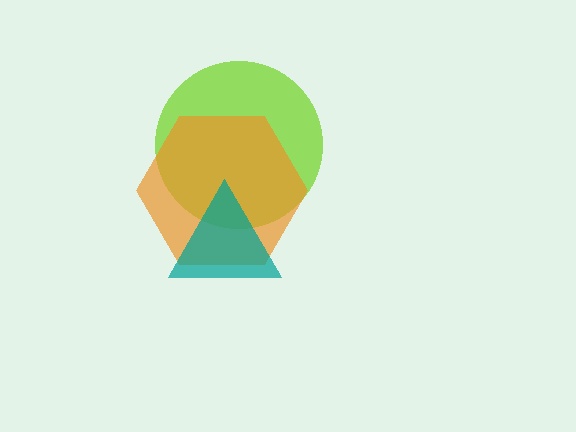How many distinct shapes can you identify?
There are 3 distinct shapes: a lime circle, an orange hexagon, a teal triangle.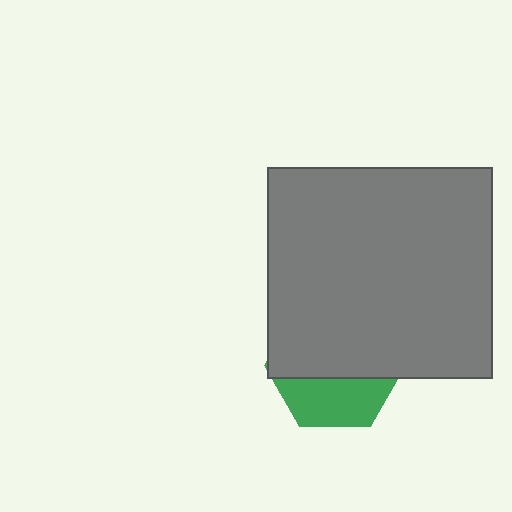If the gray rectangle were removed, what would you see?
You would see the complete green hexagon.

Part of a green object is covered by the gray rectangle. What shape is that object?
It is a hexagon.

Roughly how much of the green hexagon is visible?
A small part of it is visible (roughly 36%).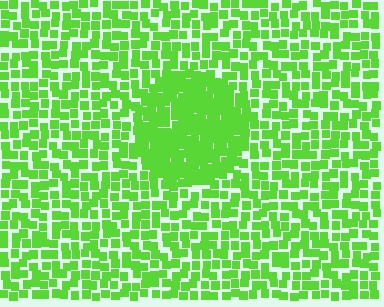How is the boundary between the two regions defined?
The boundary is defined by a change in element density (approximately 2.0x ratio). All elements are the same color, size, and shape.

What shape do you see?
I see a circle.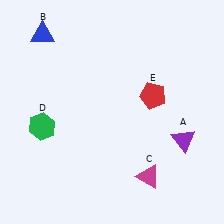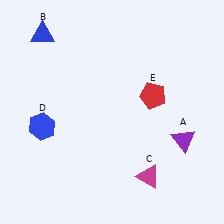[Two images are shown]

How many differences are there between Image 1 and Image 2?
There is 1 difference between the two images.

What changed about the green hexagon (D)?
In Image 1, D is green. In Image 2, it changed to blue.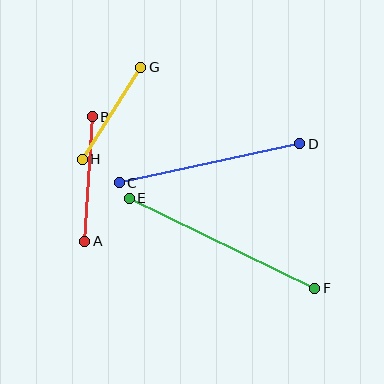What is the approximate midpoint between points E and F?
The midpoint is at approximately (222, 243) pixels.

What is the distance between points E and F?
The distance is approximately 206 pixels.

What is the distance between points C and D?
The distance is approximately 185 pixels.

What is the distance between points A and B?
The distance is approximately 125 pixels.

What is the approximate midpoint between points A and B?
The midpoint is at approximately (88, 179) pixels.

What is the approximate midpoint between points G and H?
The midpoint is at approximately (111, 113) pixels.